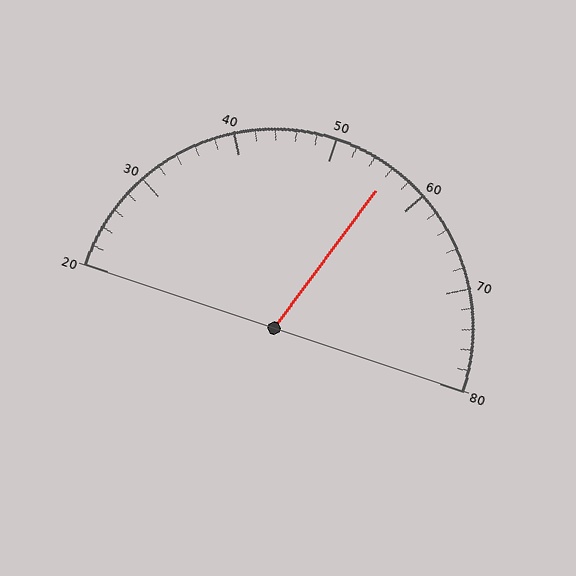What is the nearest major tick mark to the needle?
The nearest major tick mark is 60.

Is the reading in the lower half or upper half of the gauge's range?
The reading is in the upper half of the range (20 to 80).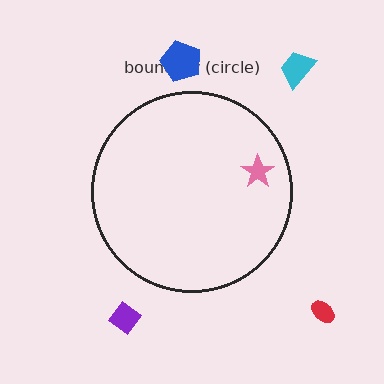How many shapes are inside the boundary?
1 inside, 4 outside.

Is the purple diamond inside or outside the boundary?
Outside.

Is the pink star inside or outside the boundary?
Inside.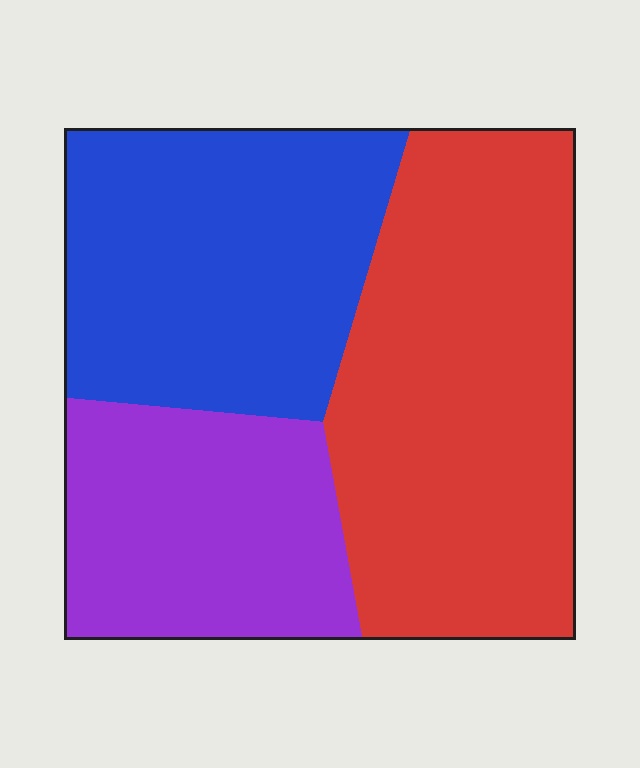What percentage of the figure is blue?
Blue covers about 35% of the figure.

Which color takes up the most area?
Red, at roughly 45%.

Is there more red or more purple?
Red.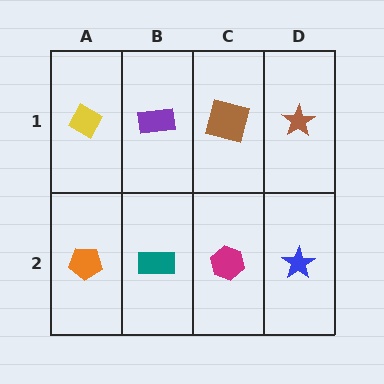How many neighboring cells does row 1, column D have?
2.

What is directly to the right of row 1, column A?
A purple rectangle.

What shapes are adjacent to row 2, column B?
A purple rectangle (row 1, column B), an orange pentagon (row 2, column A), a magenta hexagon (row 2, column C).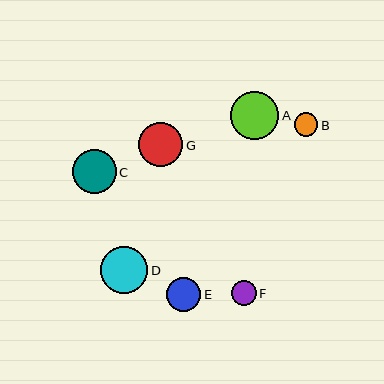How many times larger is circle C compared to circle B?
Circle C is approximately 1.9 times the size of circle B.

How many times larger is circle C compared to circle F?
Circle C is approximately 1.7 times the size of circle F.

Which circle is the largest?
Circle A is the largest with a size of approximately 49 pixels.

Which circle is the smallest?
Circle B is the smallest with a size of approximately 24 pixels.